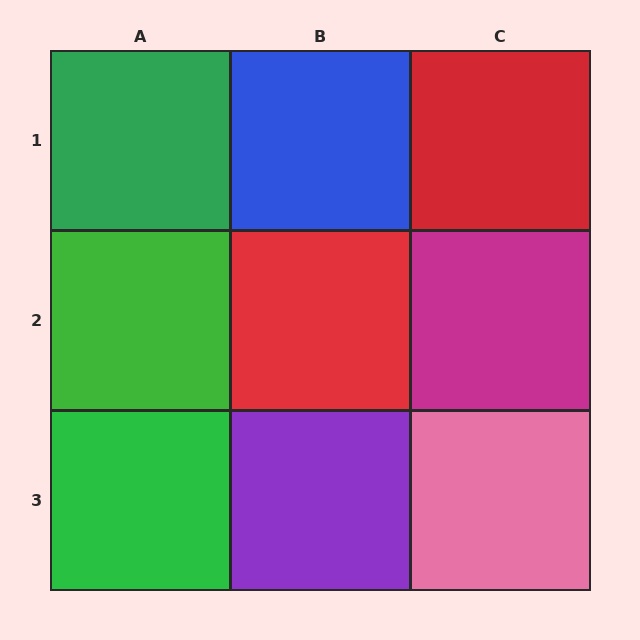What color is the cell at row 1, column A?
Green.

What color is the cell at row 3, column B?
Purple.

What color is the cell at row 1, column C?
Red.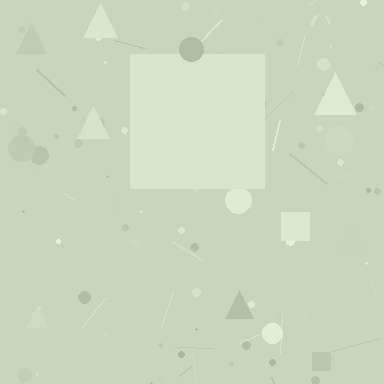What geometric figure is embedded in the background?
A square is embedded in the background.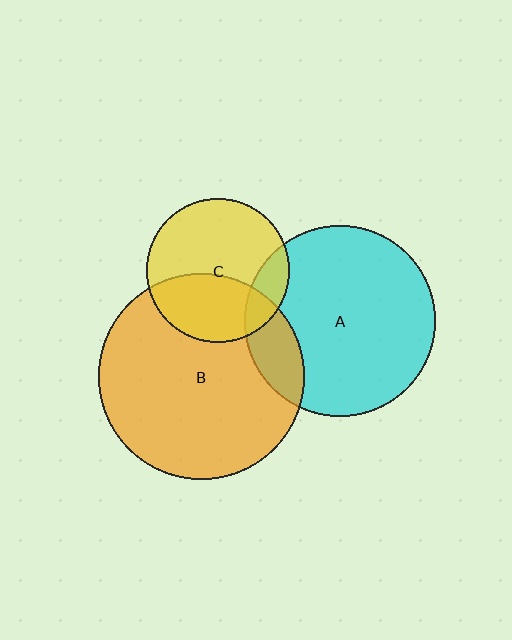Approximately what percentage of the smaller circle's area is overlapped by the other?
Approximately 40%.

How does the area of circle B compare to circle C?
Approximately 2.1 times.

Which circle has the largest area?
Circle B (orange).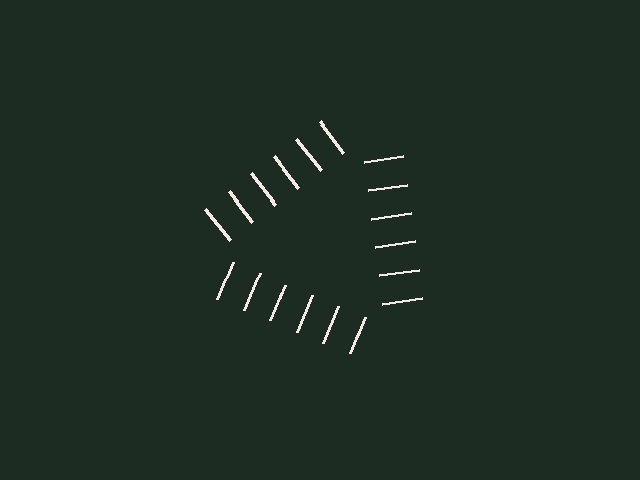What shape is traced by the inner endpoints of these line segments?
An illusory triangle — the line segments terminate on its edges but no continuous stroke is drawn.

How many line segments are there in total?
18 — 6 along each of the 3 edges.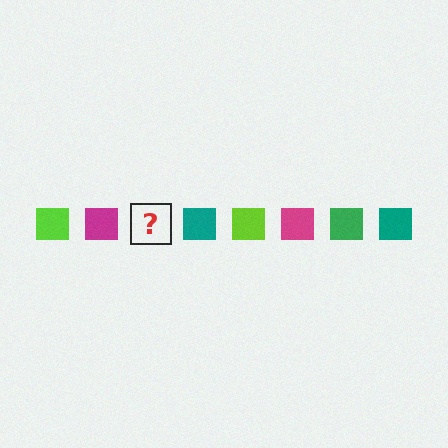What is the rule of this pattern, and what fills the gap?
The rule is that the pattern cycles through lime, magenta, green, teal squares. The gap should be filled with a green square.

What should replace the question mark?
The question mark should be replaced with a green square.